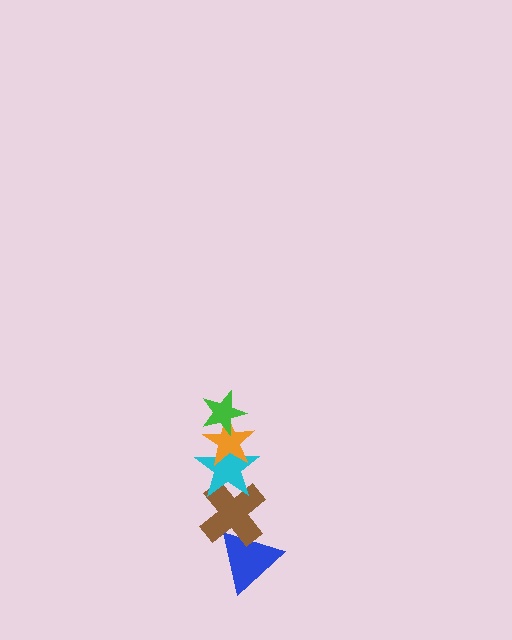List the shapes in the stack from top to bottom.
From top to bottom: the green star, the orange star, the cyan star, the brown cross, the blue triangle.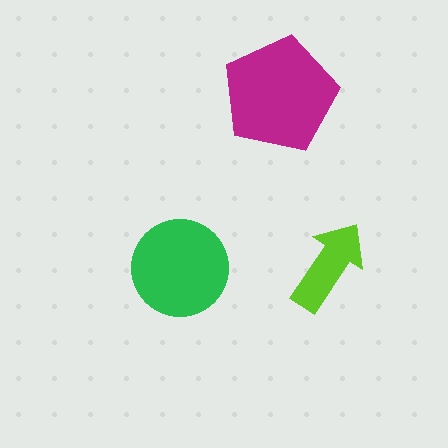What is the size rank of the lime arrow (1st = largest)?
3rd.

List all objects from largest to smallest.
The magenta pentagon, the green circle, the lime arrow.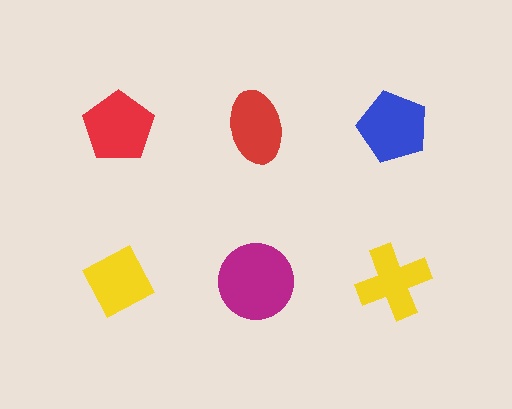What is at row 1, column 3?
A blue pentagon.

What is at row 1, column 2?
A red ellipse.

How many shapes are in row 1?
3 shapes.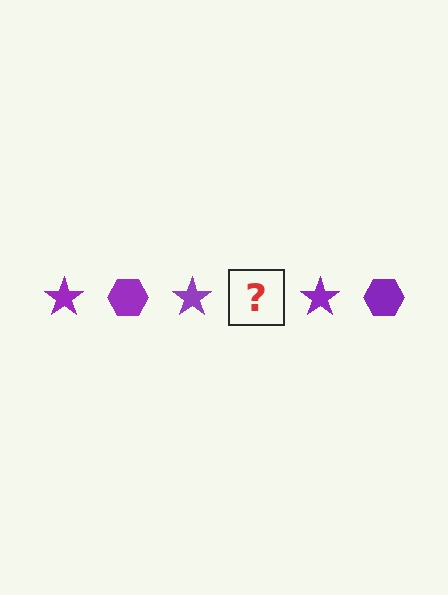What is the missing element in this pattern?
The missing element is a purple hexagon.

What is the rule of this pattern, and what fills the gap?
The rule is that the pattern cycles through star, hexagon shapes in purple. The gap should be filled with a purple hexagon.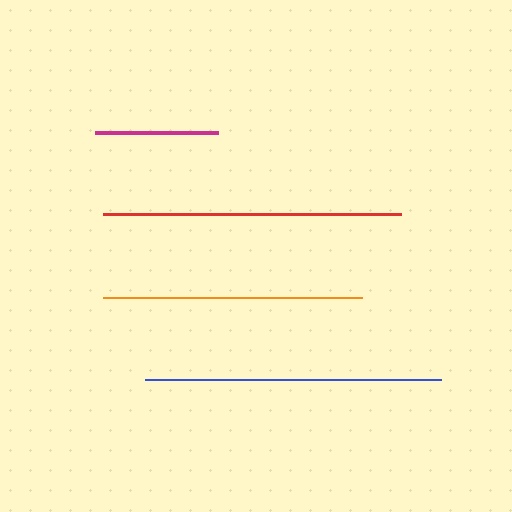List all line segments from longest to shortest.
From longest to shortest: red, blue, orange, magenta.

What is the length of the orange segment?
The orange segment is approximately 259 pixels long.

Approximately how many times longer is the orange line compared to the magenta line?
The orange line is approximately 2.1 times the length of the magenta line.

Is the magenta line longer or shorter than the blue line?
The blue line is longer than the magenta line.